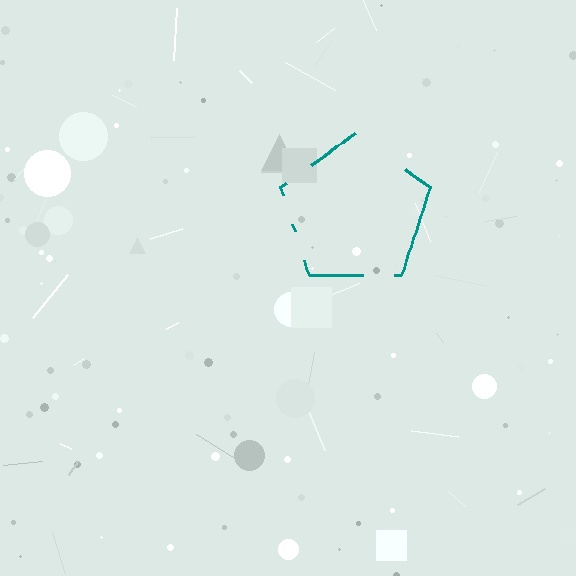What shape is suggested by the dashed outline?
The dashed outline suggests a pentagon.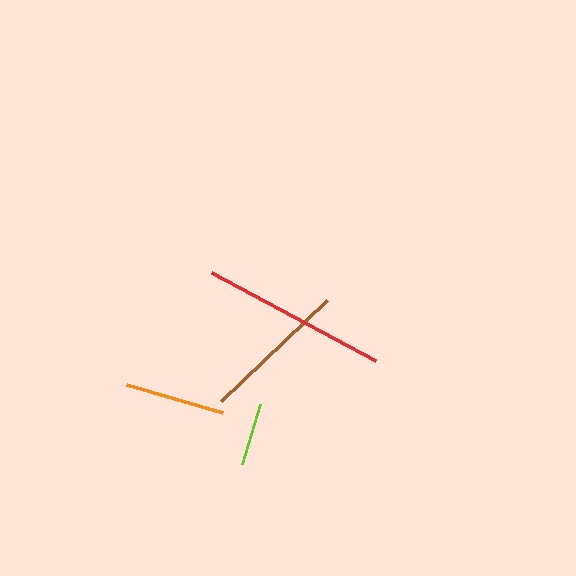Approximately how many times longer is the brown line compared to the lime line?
The brown line is approximately 2.3 times the length of the lime line.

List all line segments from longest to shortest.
From longest to shortest: red, brown, orange, lime.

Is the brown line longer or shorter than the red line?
The red line is longer than the brown line.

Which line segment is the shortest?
The lime line is the shortest at approximately 63 pixels.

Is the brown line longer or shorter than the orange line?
The brown line is longer than the orange line.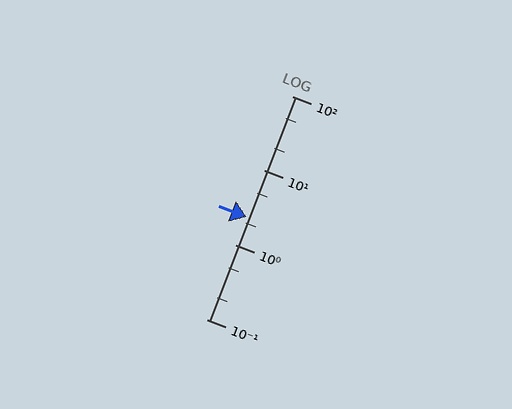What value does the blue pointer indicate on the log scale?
The pointer indicates approximately 2.4.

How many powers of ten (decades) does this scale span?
The scale spans 3 decades, from 0.1 to 100.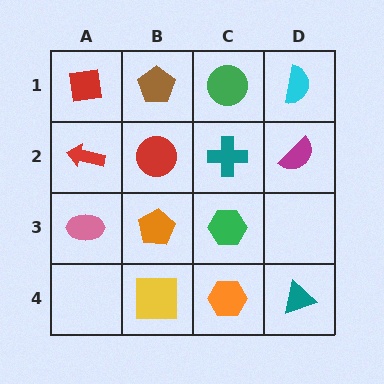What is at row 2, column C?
A teal cross.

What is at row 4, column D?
A teal triangle.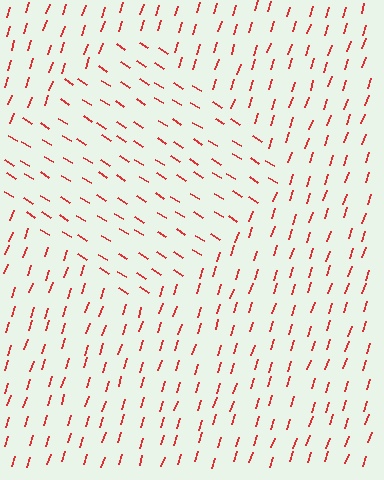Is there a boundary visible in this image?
Yes, there is a texture boundary formed by a change in line orientation.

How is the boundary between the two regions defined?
The boundary is defined purely by a change in line orientation (approximately 76 degrees difference). All lines are the same color and thickness.